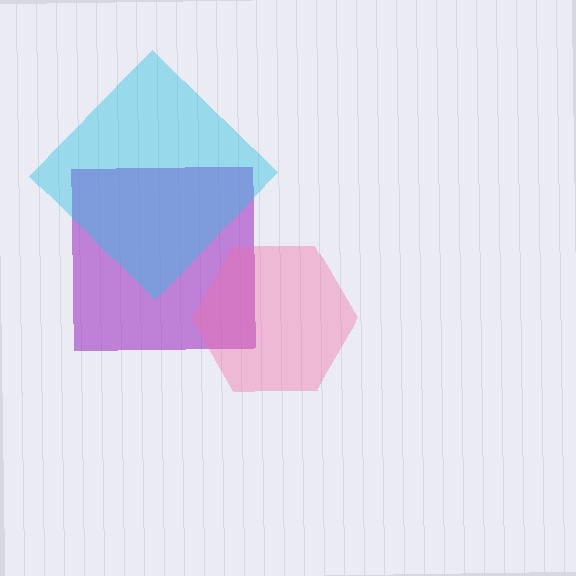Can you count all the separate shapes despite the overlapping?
Yes, there are 3 separate shapes.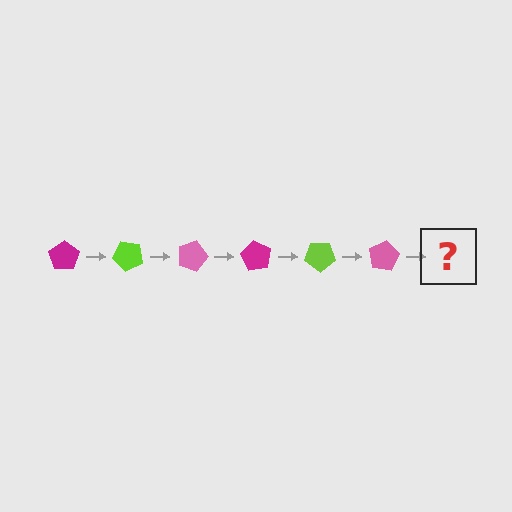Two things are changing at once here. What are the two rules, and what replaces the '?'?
The two rules are that it rotates 45 degrees each step and the color cycles through magenta, lime, and pink. The '?' should be a magenta pentagon, rotated 270 degrees from the start.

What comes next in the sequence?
The next element should be a magenta pentagon, rotated 270 degrees from the start.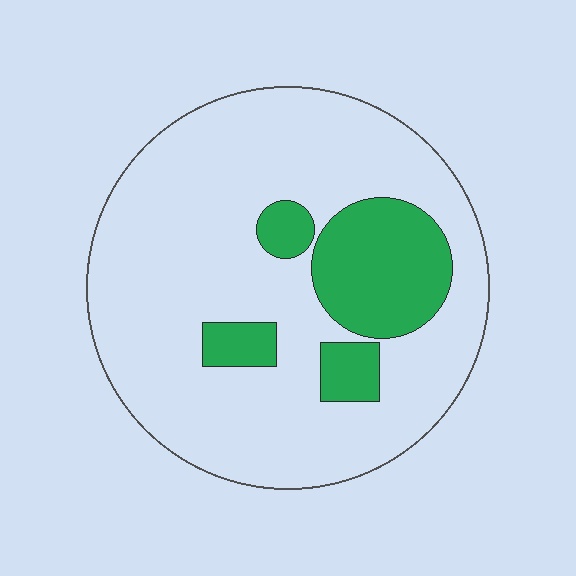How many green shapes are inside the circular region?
4.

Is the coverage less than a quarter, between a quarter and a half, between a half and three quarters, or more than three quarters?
Less than a quarter.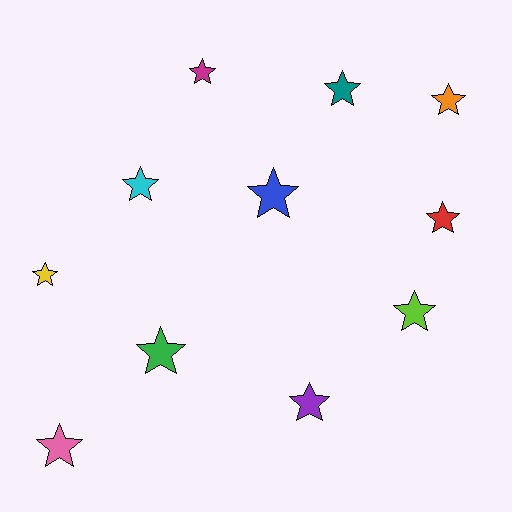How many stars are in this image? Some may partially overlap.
There are 11 stars.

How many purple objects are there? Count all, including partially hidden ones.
There is 1 purple object.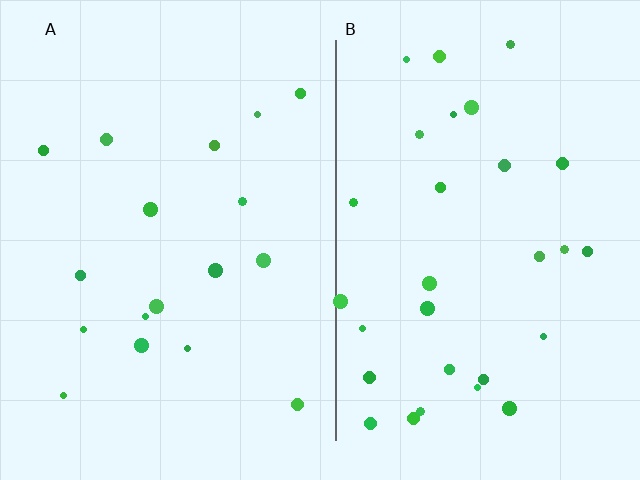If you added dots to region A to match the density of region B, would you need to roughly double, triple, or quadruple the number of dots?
Approximately double.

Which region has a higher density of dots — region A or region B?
B (the right).